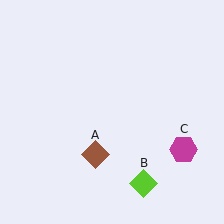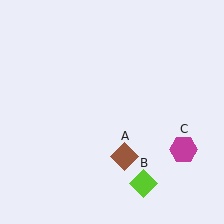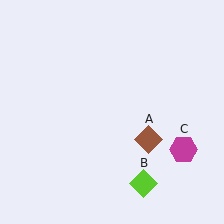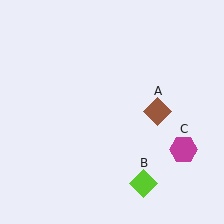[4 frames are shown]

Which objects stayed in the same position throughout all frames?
Lime diamond (object B) and magenta hexagon (object C) remained stationary.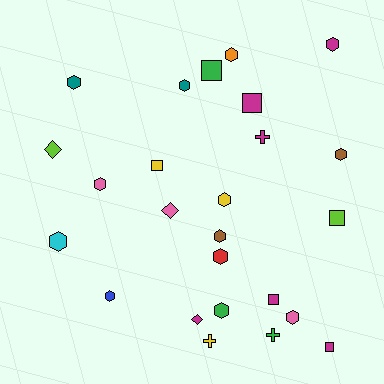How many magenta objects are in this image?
There are 6 magenta objects.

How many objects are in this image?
There are 25 objects.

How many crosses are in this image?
There are 3 crosses.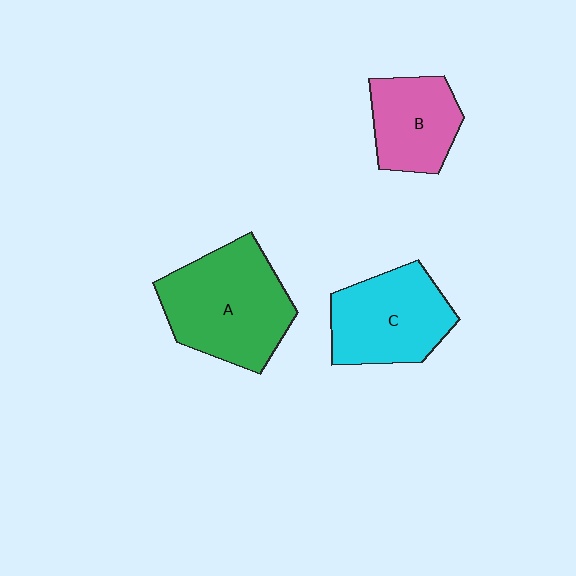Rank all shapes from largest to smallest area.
From largest to smallest: A (green), C (cyan), B (pink).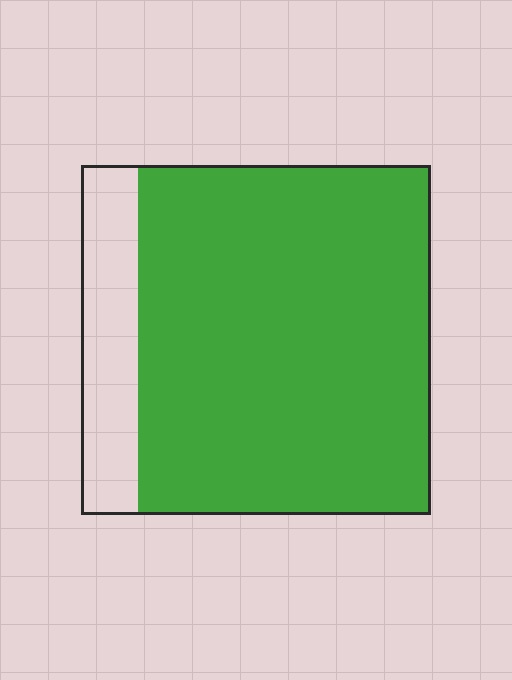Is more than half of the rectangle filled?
Yes.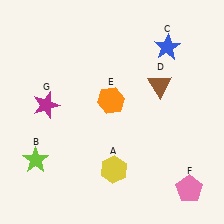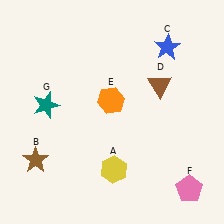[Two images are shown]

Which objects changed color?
B changed from lime to brown. G changed from magenta to teal.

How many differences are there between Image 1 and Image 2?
There are 2 differences between the two images.